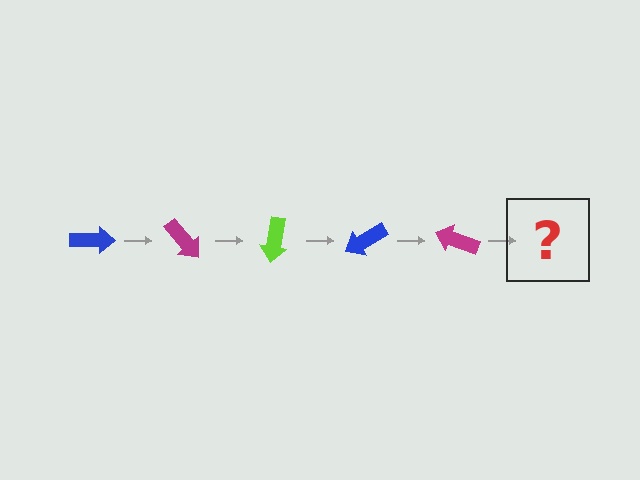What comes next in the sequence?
The next element should be a lime arrow, rotated 250 degrees from the start.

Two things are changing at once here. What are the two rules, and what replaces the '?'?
The two rules are that it rotates 50 degrees each step and the color cycles through blue, magenta, and lime. The '?' should be a lime arrow, rotated 250 degrees from the start.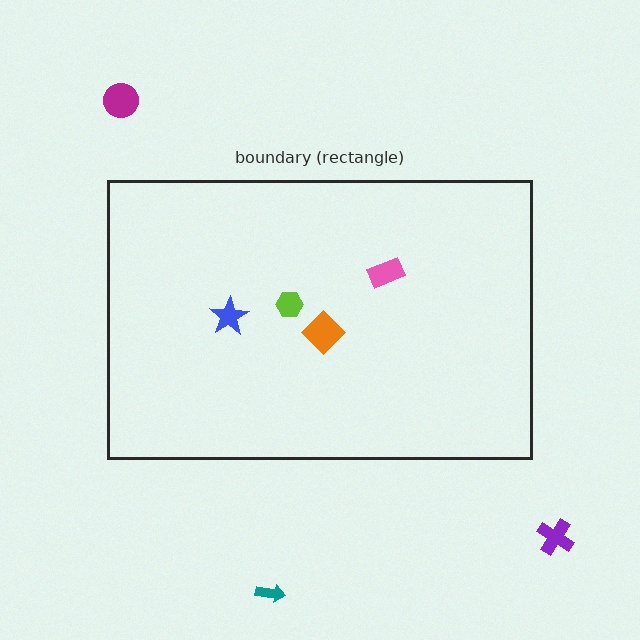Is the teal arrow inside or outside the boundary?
Outside.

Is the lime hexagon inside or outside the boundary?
Inside.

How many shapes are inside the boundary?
4 inside, 3 outside.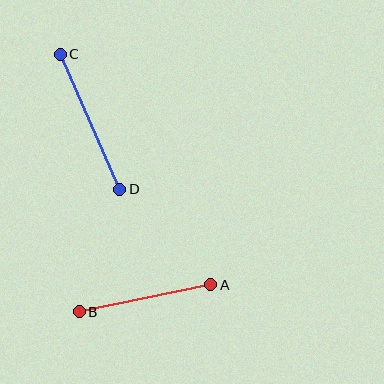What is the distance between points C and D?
The distance is approximately 147 pixels.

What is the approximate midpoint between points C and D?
The midpoint is at approximately (90, 122) pixels.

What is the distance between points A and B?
The distance is approximately 135 pixels.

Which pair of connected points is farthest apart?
Points C and D are farthest apart.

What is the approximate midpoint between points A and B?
The midpoint is at approximately (145, 298) pixels.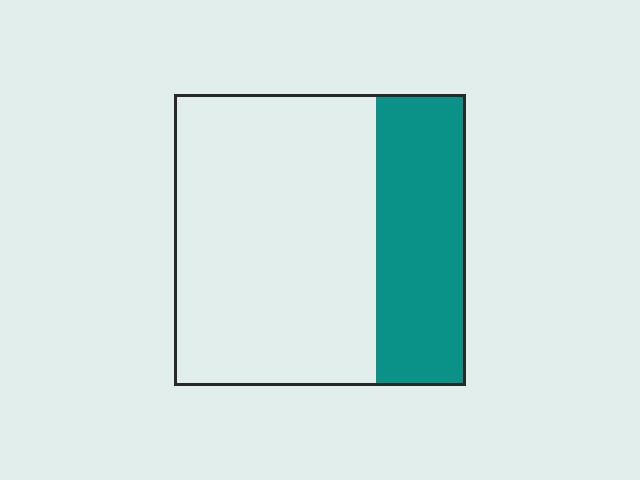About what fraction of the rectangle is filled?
About one third (1/3).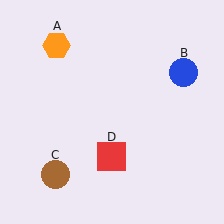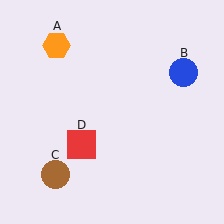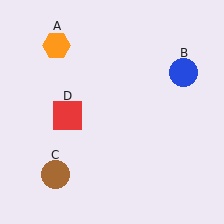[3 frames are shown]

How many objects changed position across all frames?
1 object changed position: red square (object D).